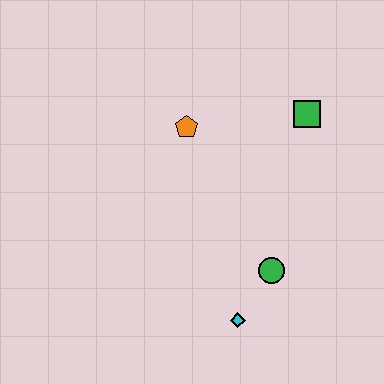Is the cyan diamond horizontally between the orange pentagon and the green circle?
Yes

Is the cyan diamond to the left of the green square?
Yes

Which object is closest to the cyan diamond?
The green circle is closest to the cyan diamond.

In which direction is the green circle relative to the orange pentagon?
The green circle is below the orange pentagon.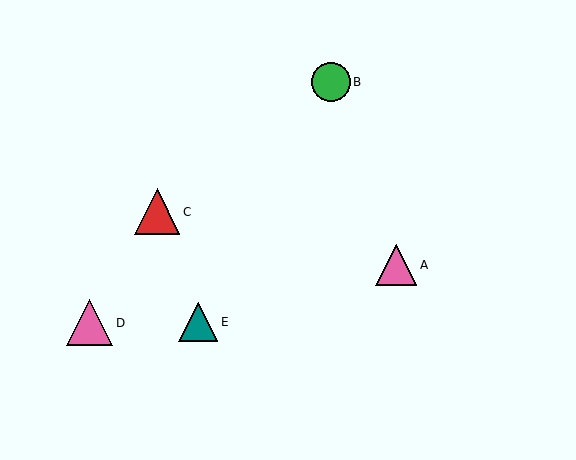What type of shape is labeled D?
Shape D is a pink triangle.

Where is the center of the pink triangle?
The center of the pink triangle is at (396, 265).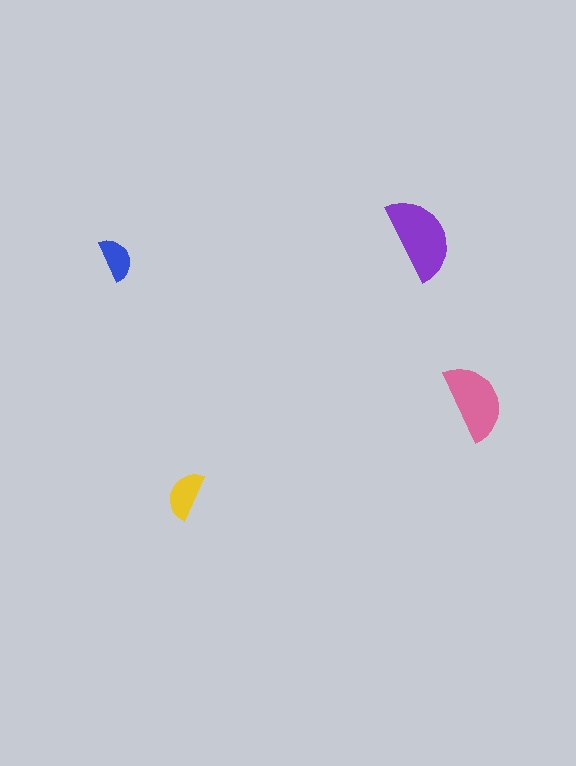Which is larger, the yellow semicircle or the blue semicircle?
The yellow one.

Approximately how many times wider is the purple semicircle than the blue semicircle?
About 2 times wider.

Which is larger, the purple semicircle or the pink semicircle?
The purple one.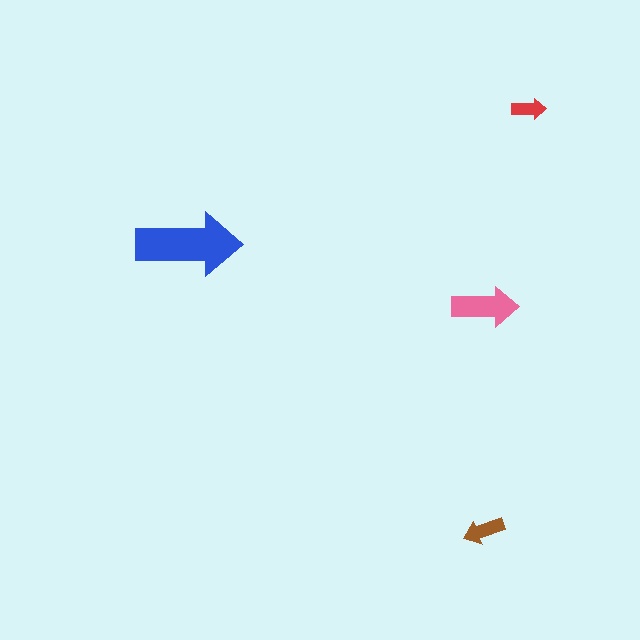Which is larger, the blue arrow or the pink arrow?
The blue one.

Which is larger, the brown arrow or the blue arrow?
The blue one.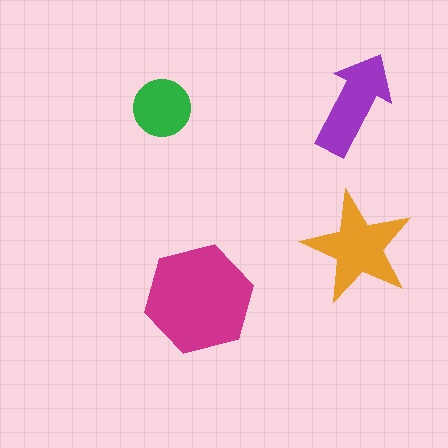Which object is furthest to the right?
The orange star is rightmost.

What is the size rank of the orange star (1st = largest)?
2nd.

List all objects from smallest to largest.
The green circle, the purple arrow, the orange star, the magenta hexagon.